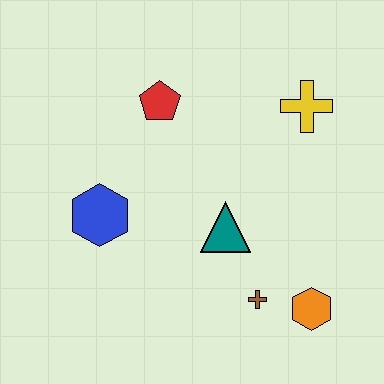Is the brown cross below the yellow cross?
Yes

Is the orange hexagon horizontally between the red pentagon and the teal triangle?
No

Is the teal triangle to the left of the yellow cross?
Yes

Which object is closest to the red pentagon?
The blue hexagon is closest to the red pentagon.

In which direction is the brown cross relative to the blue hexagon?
The brown cross is to the right of the blue hexagon.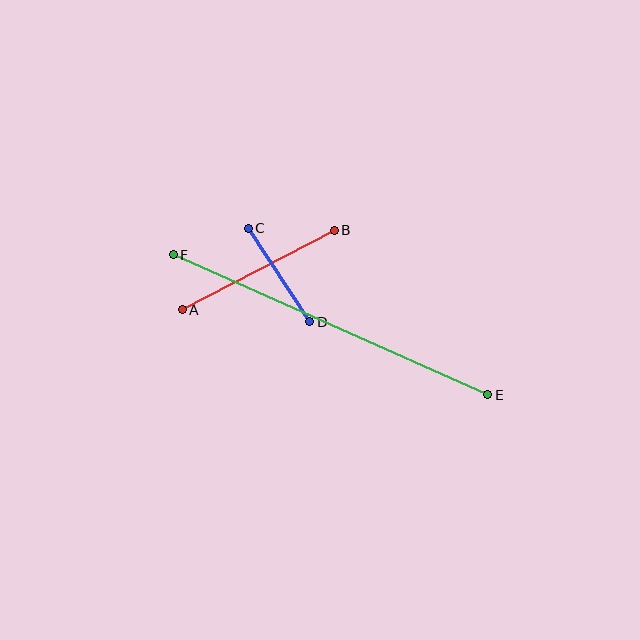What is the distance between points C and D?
The distance is approximately 112 pixels.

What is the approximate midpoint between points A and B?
The midpoint is at approximately (258, 270) pixels.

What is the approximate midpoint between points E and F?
The midpoint is at approximately (331, 325) pixels.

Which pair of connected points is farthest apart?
Points E and F are farthest apart.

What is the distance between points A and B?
The distance is approximately 171 pixels.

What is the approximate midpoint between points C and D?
The midpoint is at approximately (279, 275) pixels.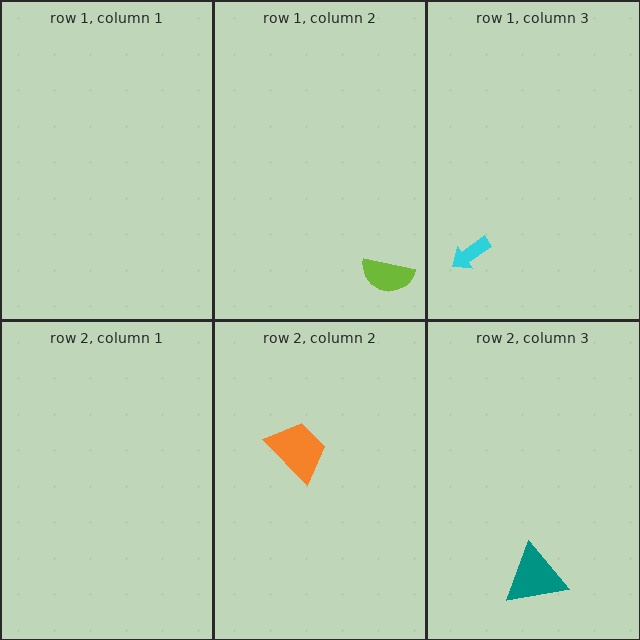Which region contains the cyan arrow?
The row 1, column 3 region.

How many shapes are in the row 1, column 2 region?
1.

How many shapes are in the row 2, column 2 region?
1.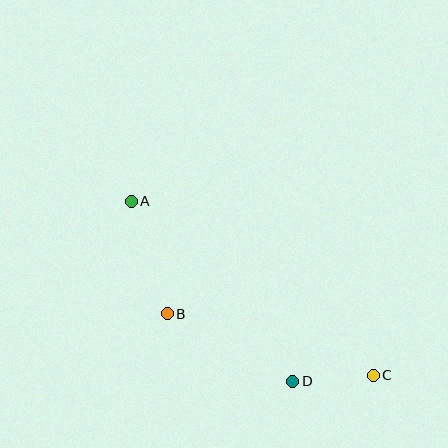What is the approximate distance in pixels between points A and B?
The distance between A and B is approximately 118 pixels.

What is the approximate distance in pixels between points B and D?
The distance between B and D is approximately 143 pixels.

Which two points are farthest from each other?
Points A and C are farthest from each other.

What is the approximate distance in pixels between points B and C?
The distance between B and C is approximately 215 pixels.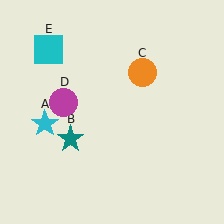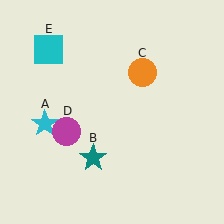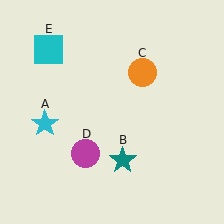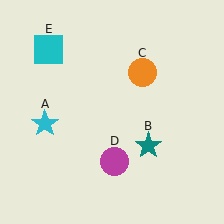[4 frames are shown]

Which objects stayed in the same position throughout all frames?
Cyan star (object A) and orange circle (object C) and cyan square (object E) remained stationary.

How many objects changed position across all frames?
2 objects changed position: teal star (object B), magenta circle (object D).